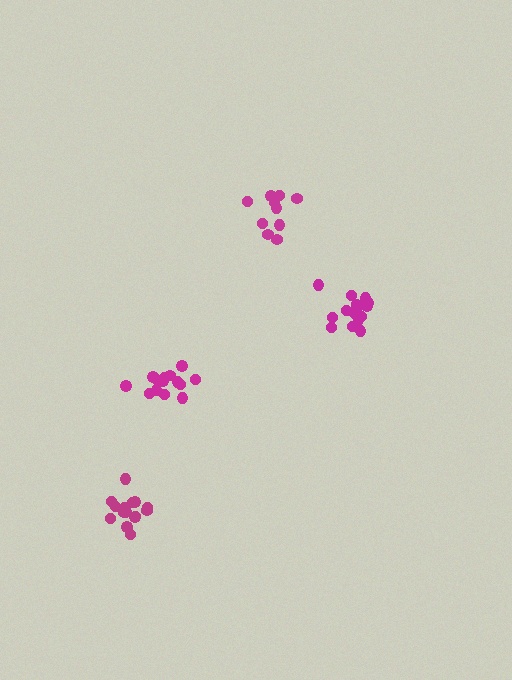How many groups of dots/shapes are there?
There are 4 groups.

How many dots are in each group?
Group 1: 16 dots, Group 2: 14 dots, Group 3: 15 dots, Group 4: 10 dots (55 total).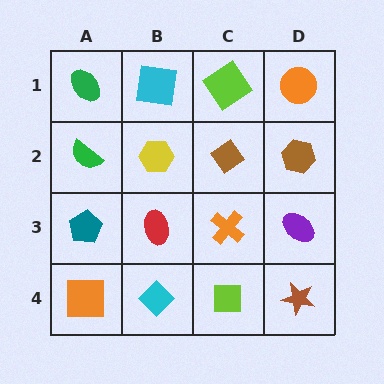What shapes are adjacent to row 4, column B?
A red ellipse (row 3, column B), an orange square (row 4, column A), a lime square (row 4, column C).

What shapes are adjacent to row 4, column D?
A purple ellipse (row 3, column D), a lime square (row 4, column C).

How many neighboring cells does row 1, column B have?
3.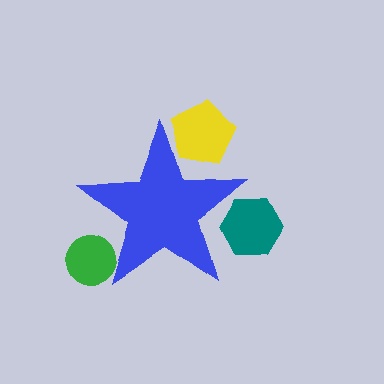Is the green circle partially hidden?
Yes, the green circle is partially hidden behind the blue star.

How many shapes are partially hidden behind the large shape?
3 shapes are partially hidden.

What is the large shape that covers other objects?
A blue star.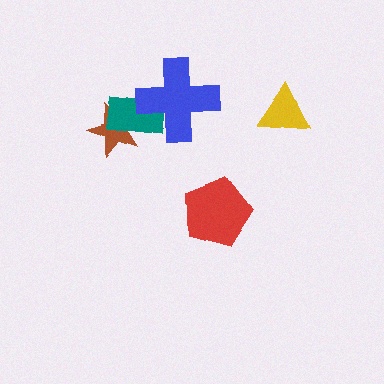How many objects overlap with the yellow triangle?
0 objects overlap with the yellow triangle.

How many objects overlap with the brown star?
1 object overlaps with the brown star.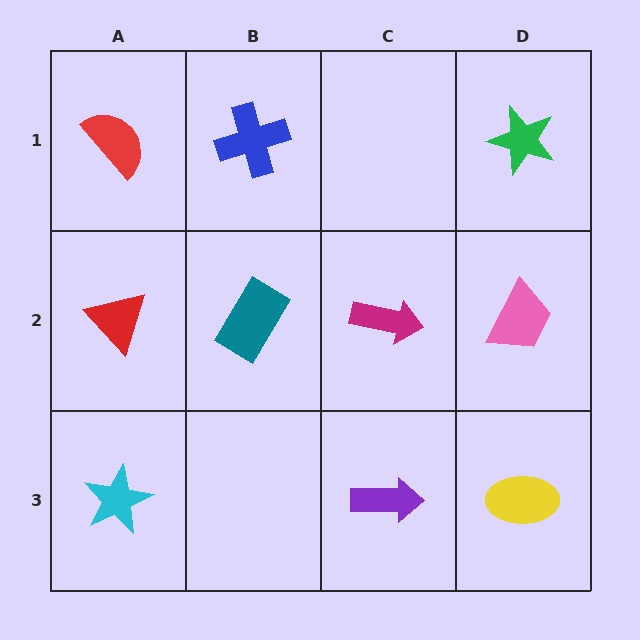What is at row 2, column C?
A magenta arrow.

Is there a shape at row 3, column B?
No, that cell is empty.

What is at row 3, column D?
A yellow ellipse.